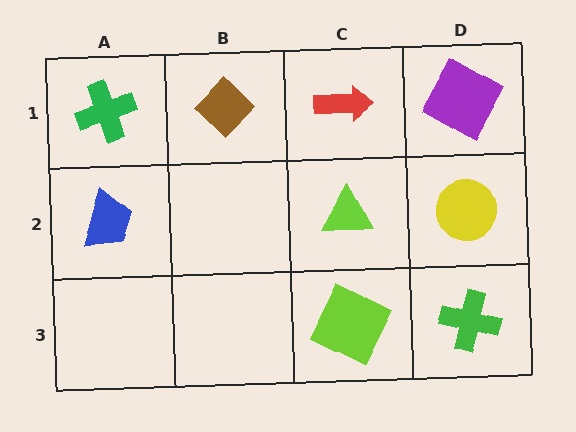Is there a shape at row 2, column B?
No, that cell is empty.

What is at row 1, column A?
A green cross.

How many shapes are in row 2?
3 shapes.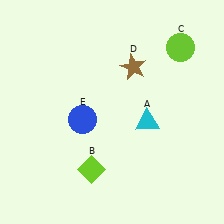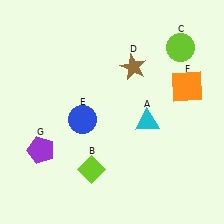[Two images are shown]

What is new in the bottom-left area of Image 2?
A purple pentagon (G) was added in the bottom-left area of Image 2.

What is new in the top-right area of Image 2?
An orange square (F) was added in the top-right area of Image 2.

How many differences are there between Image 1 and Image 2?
There are 2 differences between the two images.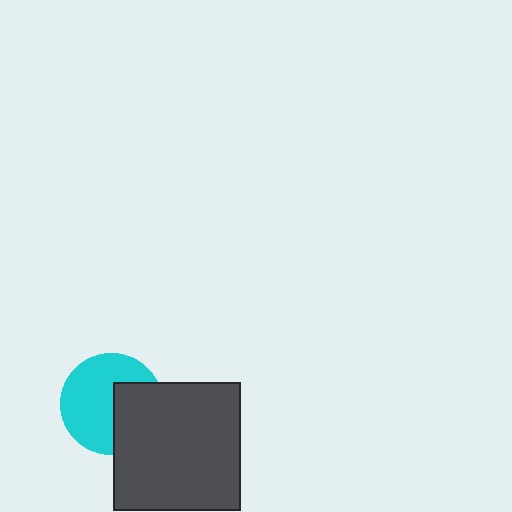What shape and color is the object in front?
The object in front is a dark gray square.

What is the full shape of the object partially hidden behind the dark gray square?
The partially hidden object is a cyan circle.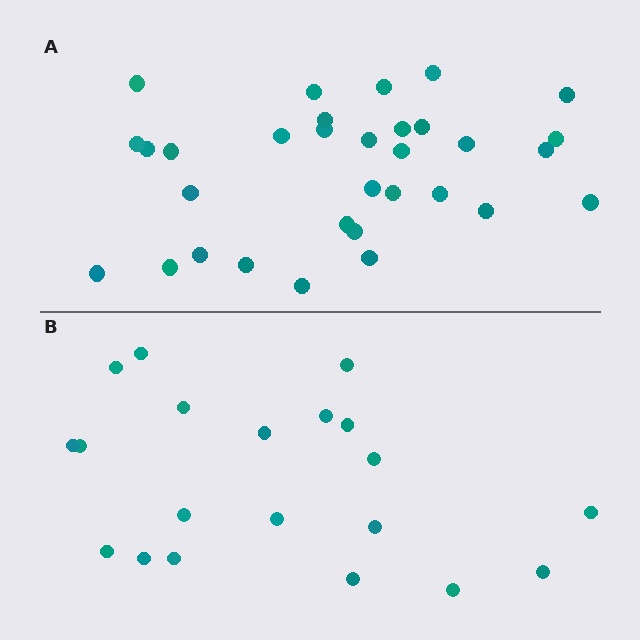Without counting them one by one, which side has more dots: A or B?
Region A (the top region) has more dots.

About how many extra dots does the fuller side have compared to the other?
Region A has roughly 12 or so more dots than region B.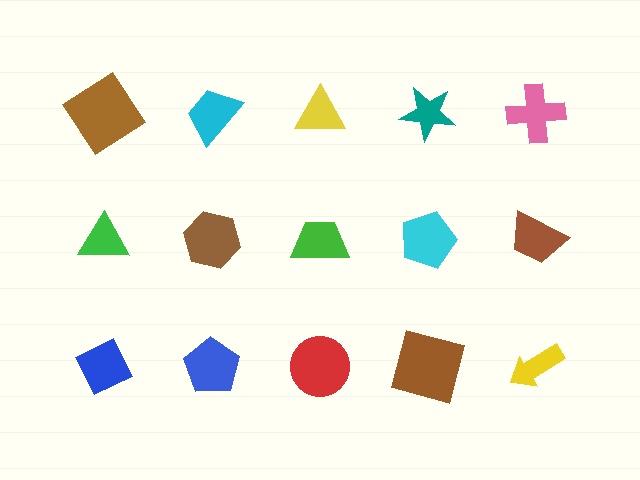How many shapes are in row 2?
5 shapes.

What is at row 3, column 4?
A brown square.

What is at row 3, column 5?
A yellow arrow.